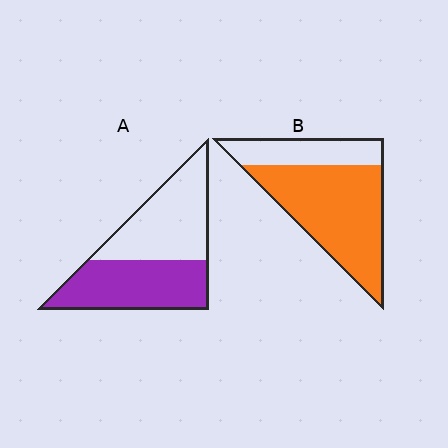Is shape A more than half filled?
Roughly half.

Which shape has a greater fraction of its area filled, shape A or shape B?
Shape B.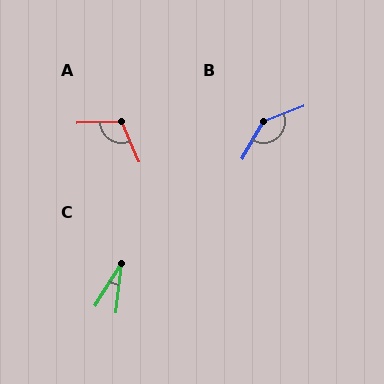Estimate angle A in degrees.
Approximately 113 degrees.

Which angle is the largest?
B, at approximately 142 degrees.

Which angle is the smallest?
C, at approximately 25 degrees.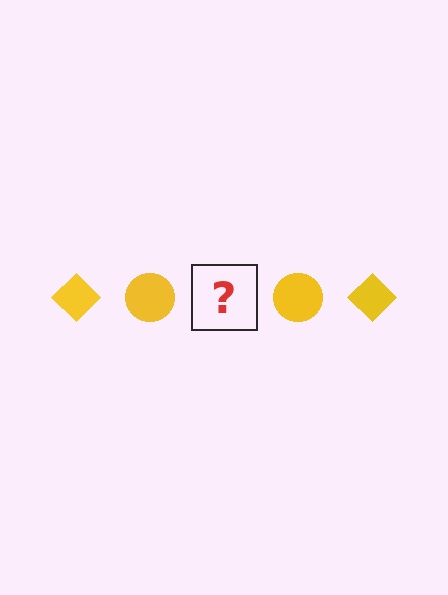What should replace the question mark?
The question mark should be replaced with a yellow diamond.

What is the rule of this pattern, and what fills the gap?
The rule is that the pattern cycles through diamond, circle shapes in yellow. The gap should be filled with a yellow diamond.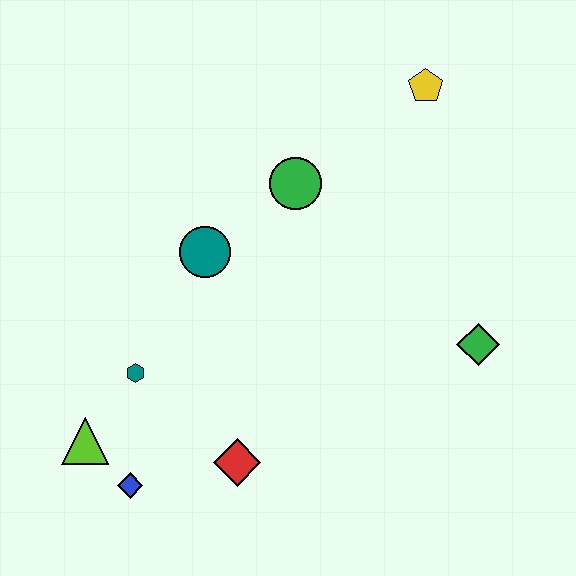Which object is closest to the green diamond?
The green circle is closest to the green diamond.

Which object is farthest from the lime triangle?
The yellow pentagon is farthest from the lime triangle.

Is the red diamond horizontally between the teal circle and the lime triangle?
No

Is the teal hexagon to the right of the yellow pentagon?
No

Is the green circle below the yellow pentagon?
Yes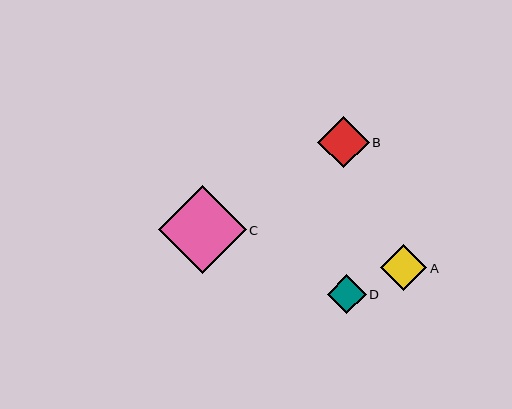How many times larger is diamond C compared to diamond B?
Diamond C is approximately 1.7 times the size of diamond B.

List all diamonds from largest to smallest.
From largest to smallest: C, B, A, D.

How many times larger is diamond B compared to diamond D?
Diamond B is approximately 1.3 times the size of diamond D.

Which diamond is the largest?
Diamond C is the largest with a size of approximately 88 pixels.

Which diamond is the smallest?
Diamond D is the smallest with a size of approximately 39 pixels.